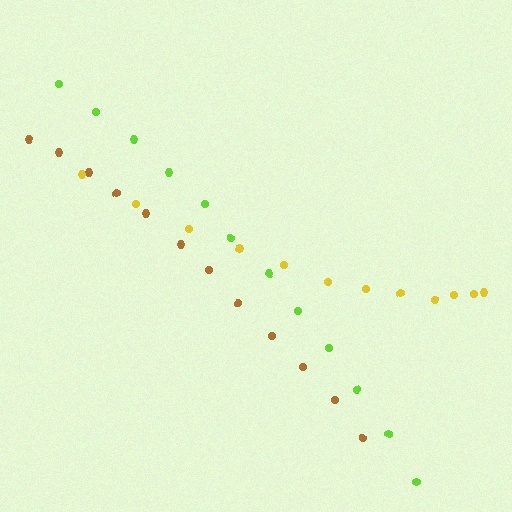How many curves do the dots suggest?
There are 3 distinct paths.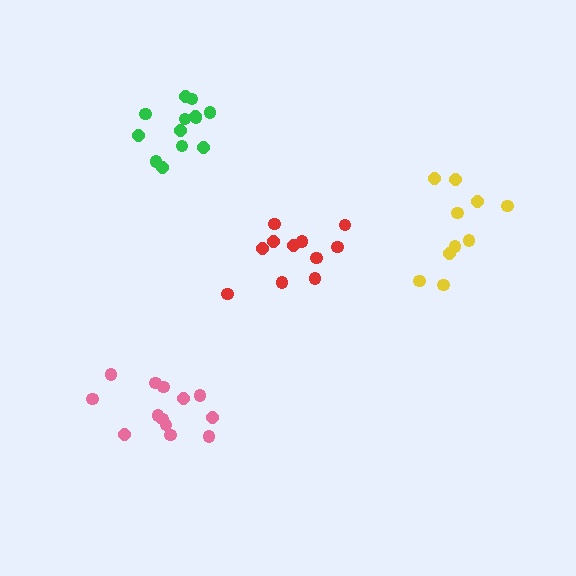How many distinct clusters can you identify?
There are 4 distinct clusters.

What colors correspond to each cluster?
The clusters are colored: yellow, red, pink, green.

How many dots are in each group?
Group 1: 10 dots, Group 2: 11 dots, Group 3: 13 dots, Group 4: 13 dots (47 total).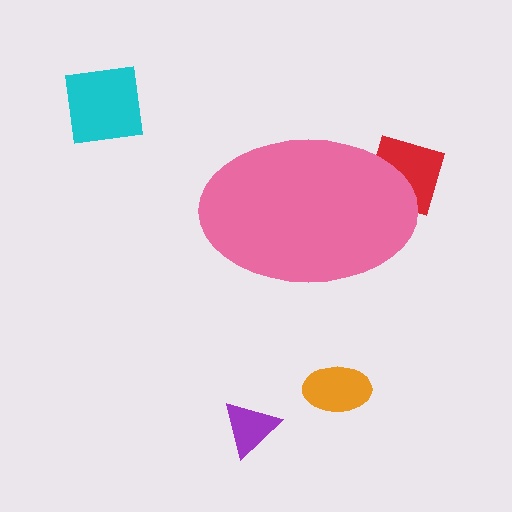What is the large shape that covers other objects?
A pink ellipse.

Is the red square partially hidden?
Yes, the red square is partially hidden behind the pink ellipse.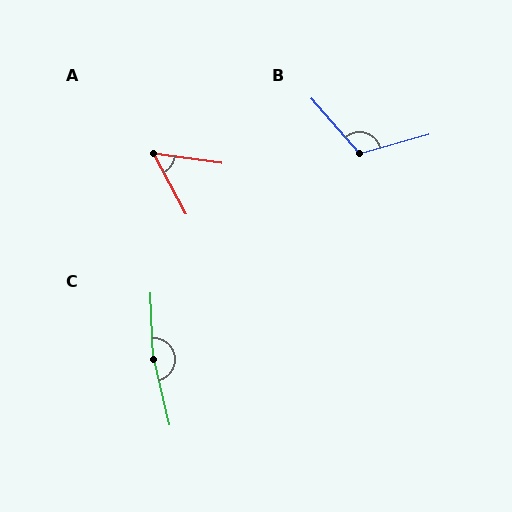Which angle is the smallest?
A, at approximately 54 degrees.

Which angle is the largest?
C, at approximately 169 degrees.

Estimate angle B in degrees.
Approximately 115 degrees.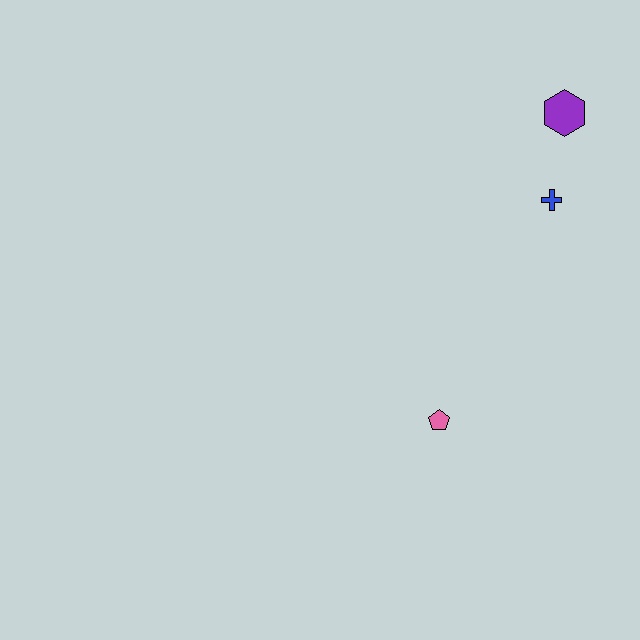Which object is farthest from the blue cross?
The pink pentagon is farthest from the blue cross.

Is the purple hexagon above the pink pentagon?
Yes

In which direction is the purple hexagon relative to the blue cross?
The purple hexagon is above the blue cross.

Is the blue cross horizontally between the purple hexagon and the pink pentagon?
Yes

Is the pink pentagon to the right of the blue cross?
No